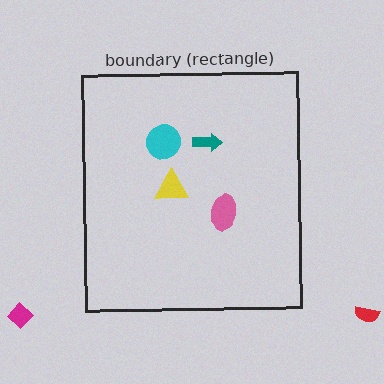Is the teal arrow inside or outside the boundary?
Inside.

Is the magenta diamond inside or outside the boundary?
Outside.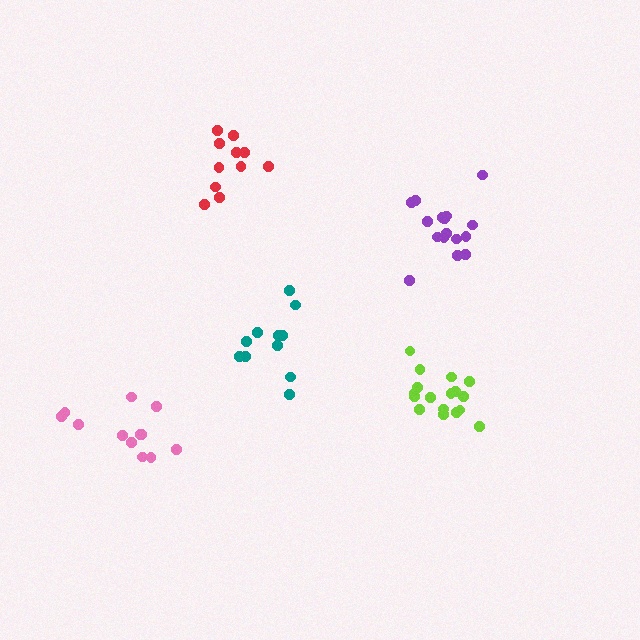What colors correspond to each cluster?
The clusters are colored: teal, pink, purple, lime, red.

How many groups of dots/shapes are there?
There are 5 groups.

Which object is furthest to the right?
The lime cluster is rightmost.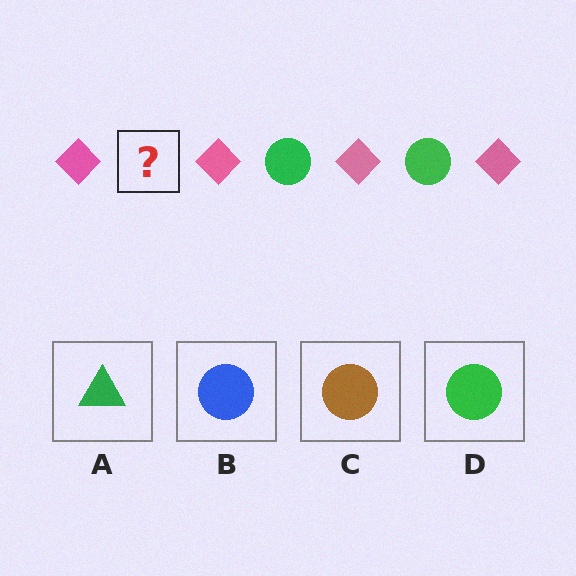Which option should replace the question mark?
Option D.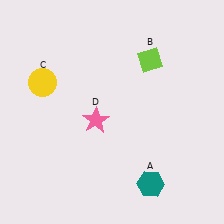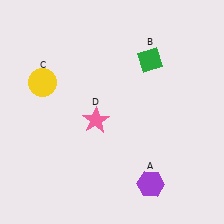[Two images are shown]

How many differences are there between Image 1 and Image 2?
There are 2 differences between the two images.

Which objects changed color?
A changed from teal to purple. B changed from lime to green.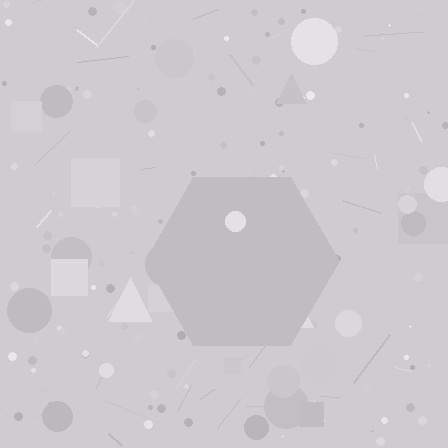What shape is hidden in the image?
A hexagon is hidden in the image.